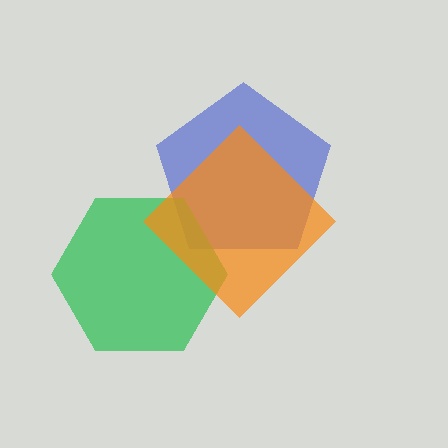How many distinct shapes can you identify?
There are 3 distinct shapes: a blue pentagon, a green hexagon, an orange diamond.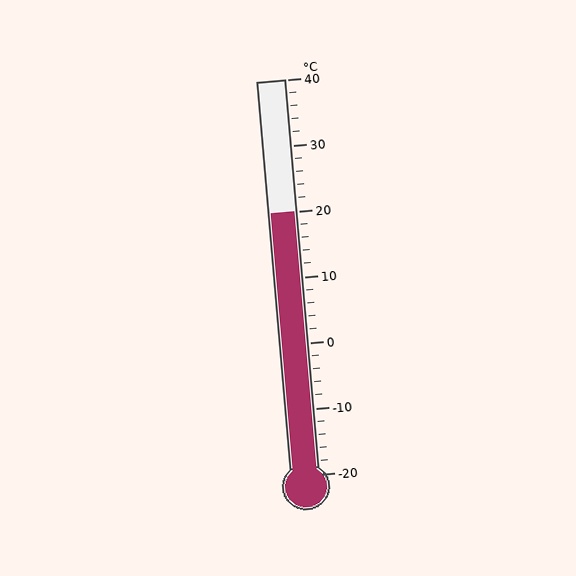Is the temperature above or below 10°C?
The temperature is above 10°C.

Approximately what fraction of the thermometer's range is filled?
The thermometer is filled to approximately 65% of its range.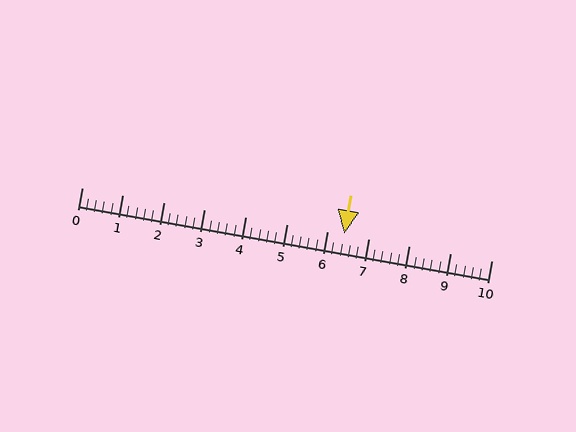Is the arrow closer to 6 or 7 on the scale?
The arrow is closer to 6.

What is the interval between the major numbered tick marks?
The major tick marks are spaced 1 units apart.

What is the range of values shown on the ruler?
The ruler shows values from 0 to 10.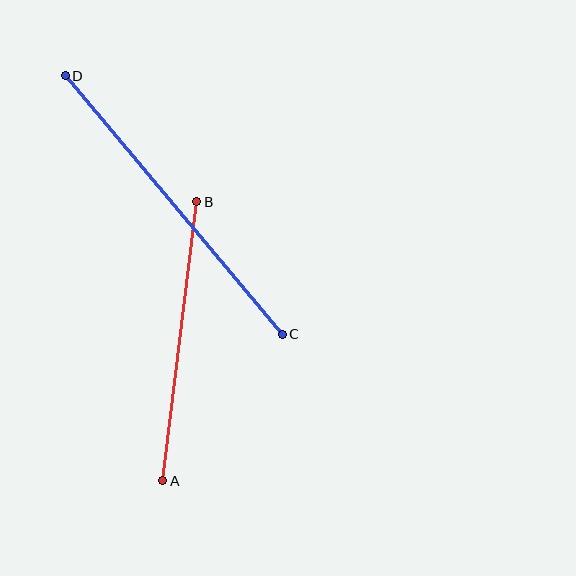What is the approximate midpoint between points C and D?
The midpoint is at approximately (174, 205) pixels.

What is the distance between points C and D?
The distance is approximately 337 pixels.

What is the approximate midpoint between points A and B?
The midpoint is at approximately (180, 341) pixels.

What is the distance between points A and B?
The distance is approximately 281 pixels.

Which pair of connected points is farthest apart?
Points C and D are farthest apart.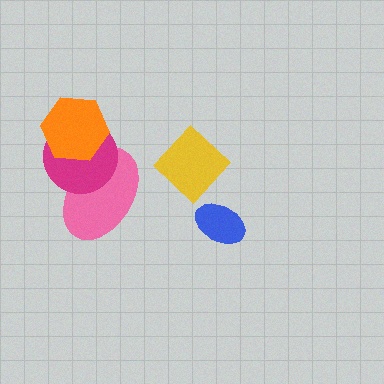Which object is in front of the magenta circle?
The orange hexagon is in front of the magenta circle.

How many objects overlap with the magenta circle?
2 objects overlap with the magenta circle.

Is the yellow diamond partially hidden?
No, no other shape covers it.